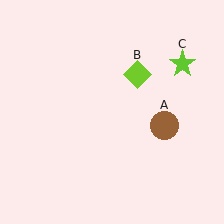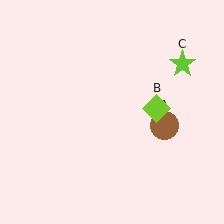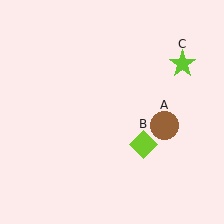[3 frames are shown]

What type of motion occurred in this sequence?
The lime diamond (object B) rotated clockwise around the center of the scene.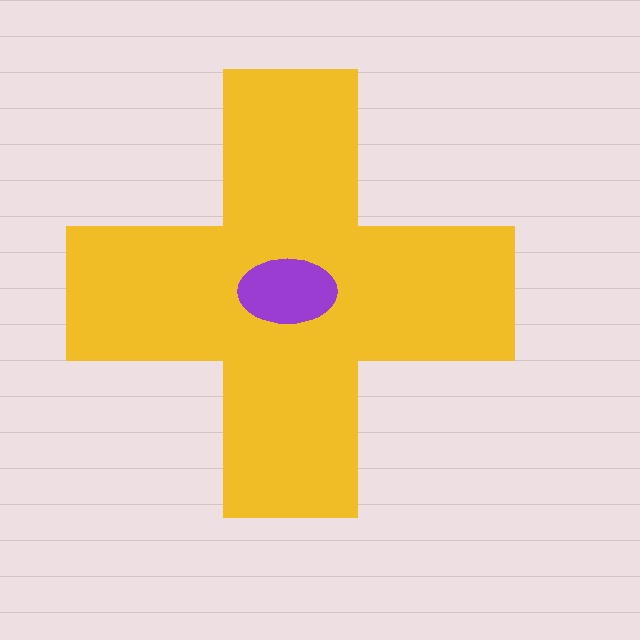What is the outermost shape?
The yellow cross.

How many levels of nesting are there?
2.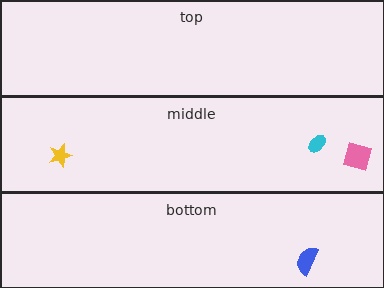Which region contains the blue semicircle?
The bottom region.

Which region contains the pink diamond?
The middle region.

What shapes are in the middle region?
The cyan ellipse, the yellow star, the pink diamond.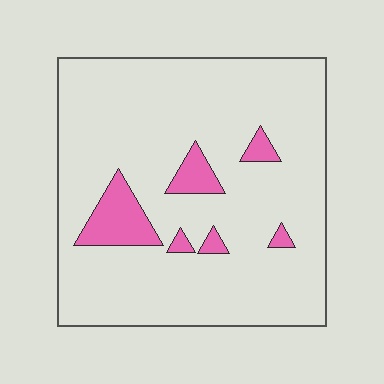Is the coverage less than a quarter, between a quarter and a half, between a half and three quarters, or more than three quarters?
Less than a quarter.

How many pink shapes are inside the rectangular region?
6.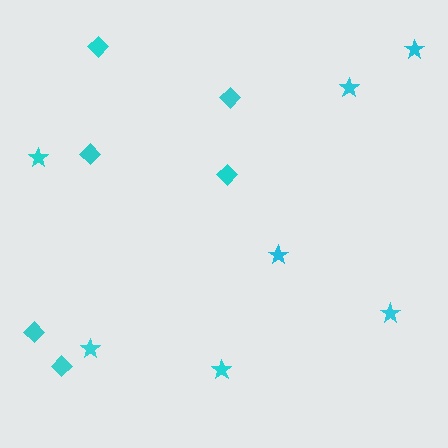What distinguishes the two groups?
There are 2 groups: one group of diamonds (6) and one group of stars (7).